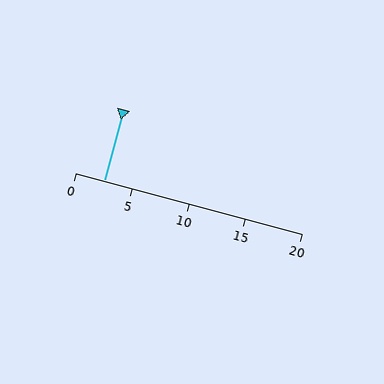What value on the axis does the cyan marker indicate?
The marker indicates approximately 2.5.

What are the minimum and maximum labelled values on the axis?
The axis runs from 0 to 20.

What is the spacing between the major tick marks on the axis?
The major ticks are spaced 5 apart.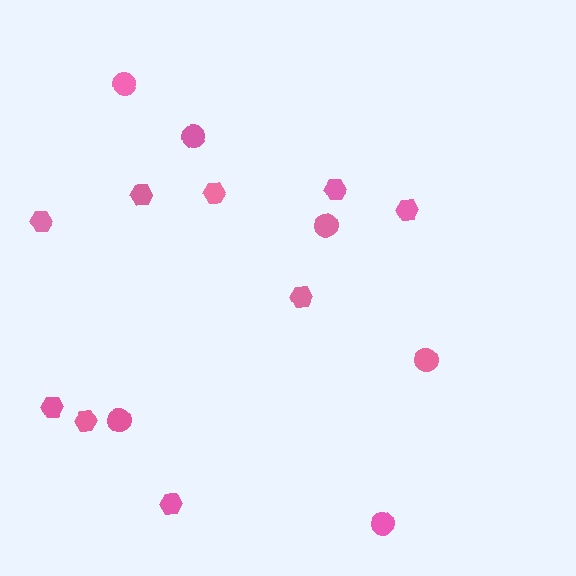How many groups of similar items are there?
There are 2 groups: one group of hexagons (9) and one group of circles (6).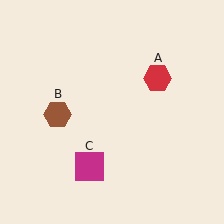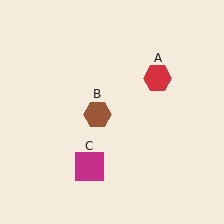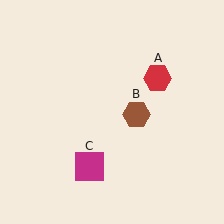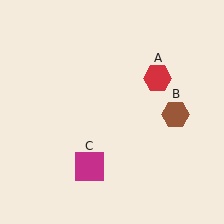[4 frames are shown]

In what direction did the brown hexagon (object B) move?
The brown hexagon (object B) moved right.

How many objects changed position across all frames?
1 object changed position: brown hexagon (object B).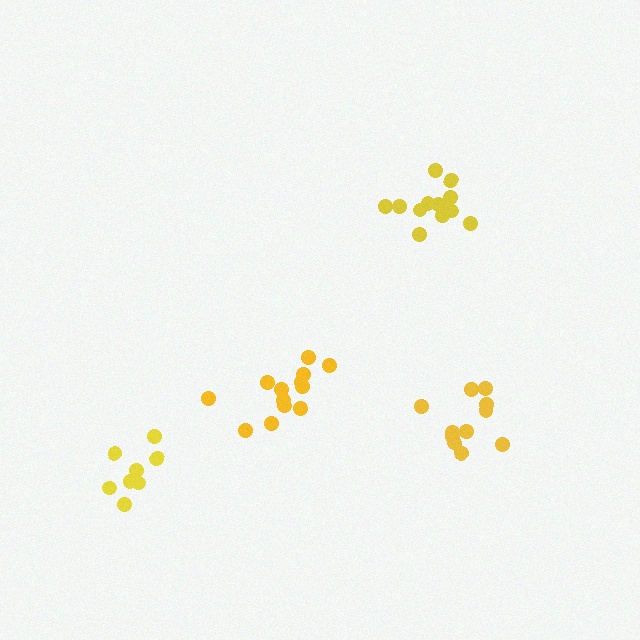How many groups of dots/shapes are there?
There are 4 groups.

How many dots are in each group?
Group 1: 13 dots, Group 2: 11 dots, Group 3: 8 dots, Group 4: 13 dots (45 total).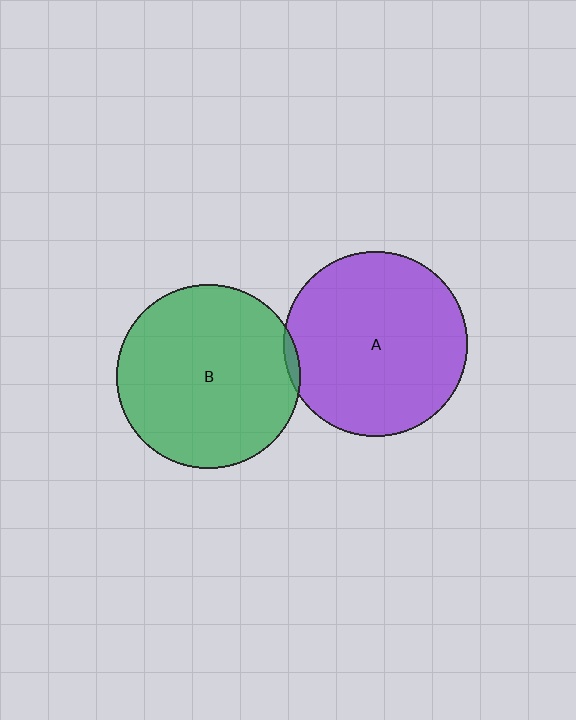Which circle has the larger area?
Circle A (purple).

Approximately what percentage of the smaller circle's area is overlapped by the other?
Approximately 5%.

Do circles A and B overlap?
Yes.